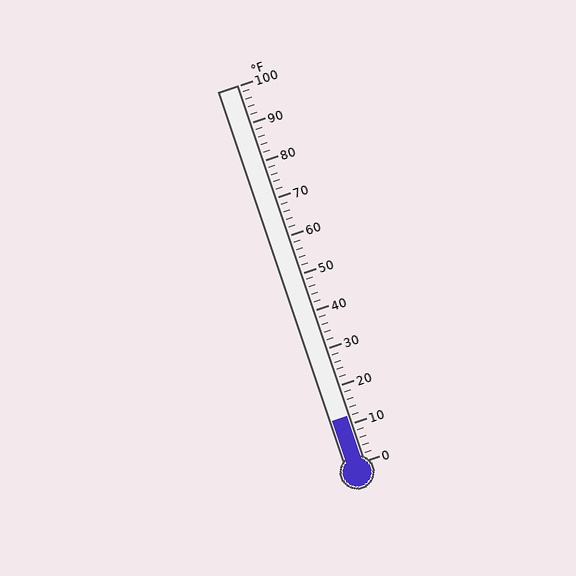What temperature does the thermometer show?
The thermometer shows approximately 12°F.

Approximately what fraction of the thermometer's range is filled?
The thermometer is filled to approximately 10% of its range.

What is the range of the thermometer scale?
The thermometer scale ranges from 0°F to 100°F.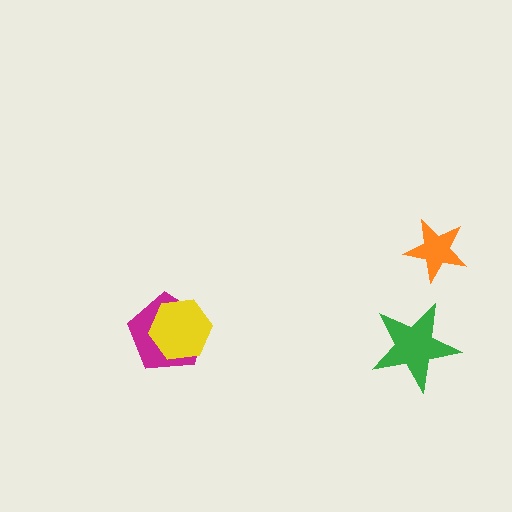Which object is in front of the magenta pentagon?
The yellow hexagon is in front of the magenta pentagon.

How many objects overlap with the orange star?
0 objects overlap with the orange star.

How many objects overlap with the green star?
0 objects overlap with the green star.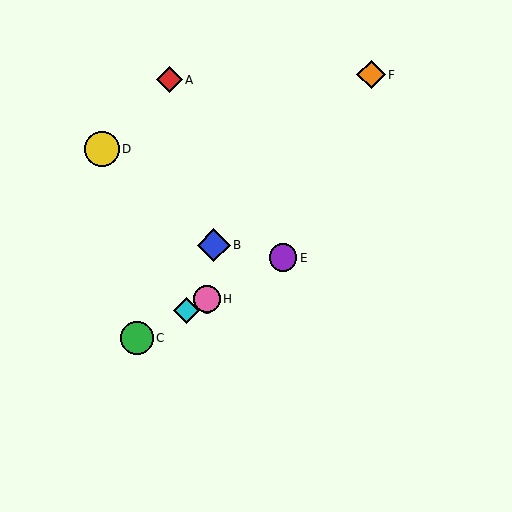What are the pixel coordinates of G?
Object G is at (186, 311).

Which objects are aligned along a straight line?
Objects C, E, G, H are aligned along a straight line.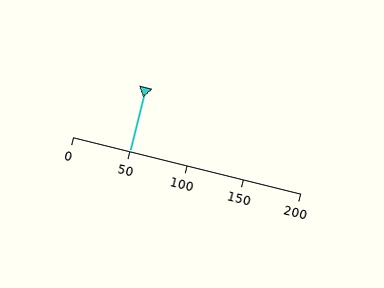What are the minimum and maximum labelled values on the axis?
The axis runs from 0 to 200.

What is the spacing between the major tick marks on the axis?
The major ticks are spaced 50 apart.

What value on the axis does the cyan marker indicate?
The marker indicates approximately 50.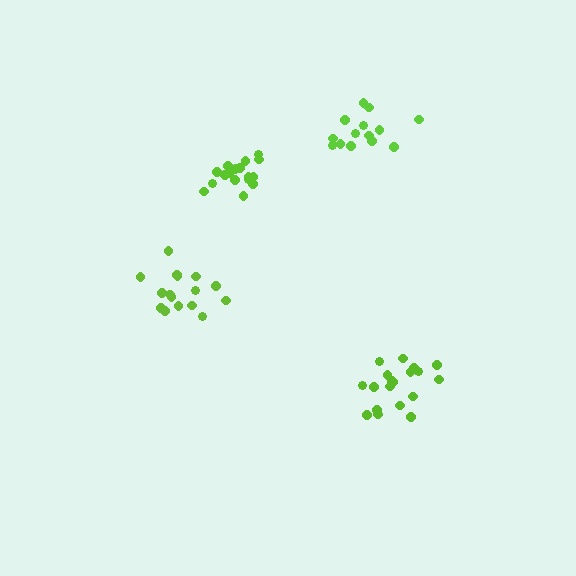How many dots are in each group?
Group 1: 16 dots, Group 2: 14 dots, Group 3: 19 dots, Group 4: 17 dots (66 total).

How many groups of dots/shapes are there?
There are 4 groups.